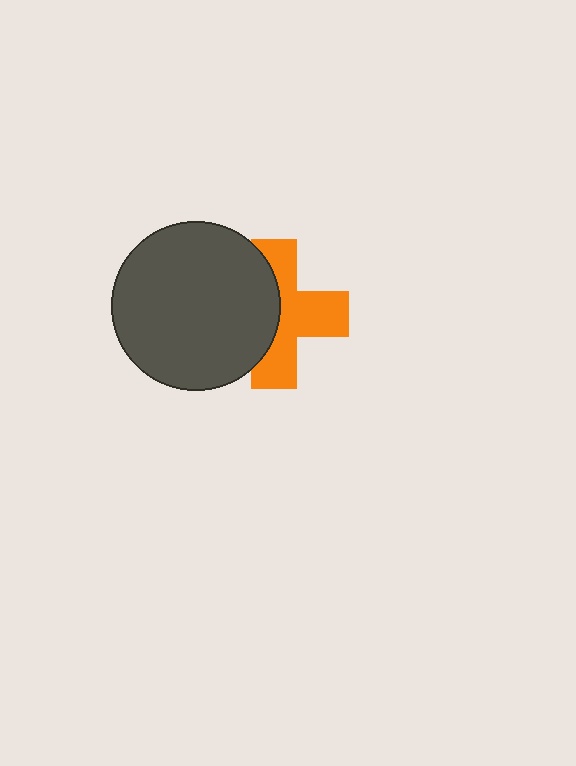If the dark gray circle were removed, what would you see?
You would see the complete orange cross.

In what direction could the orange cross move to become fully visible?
The orange cross could move right. That would shift it out from behind the dark gray circle entirely.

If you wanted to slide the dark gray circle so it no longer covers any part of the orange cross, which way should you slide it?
Slide it left — that is the most direct way to separate the two shapes.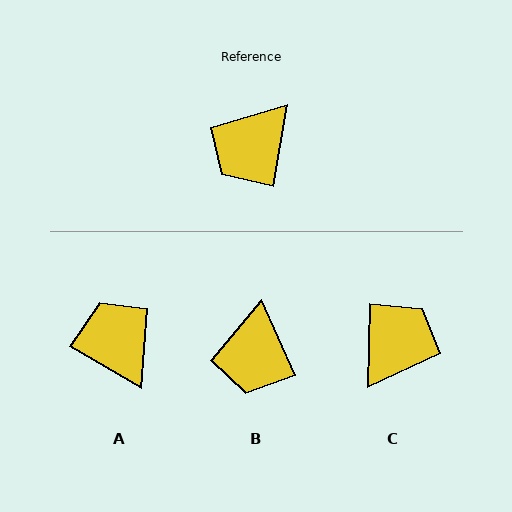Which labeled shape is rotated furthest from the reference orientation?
C, about 172 degrees away.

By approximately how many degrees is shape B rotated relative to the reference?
Approximately 33 degrees counter-clockwise.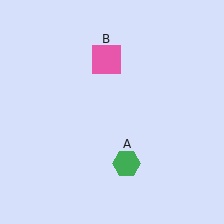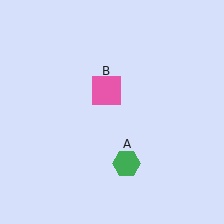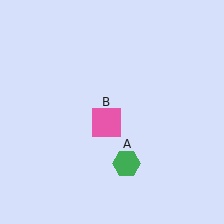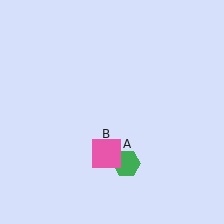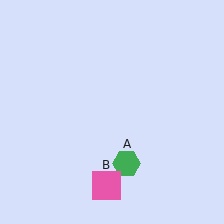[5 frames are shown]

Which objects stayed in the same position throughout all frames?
Green hexagon (object A) remained stationary.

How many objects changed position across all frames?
1 object changed position: pink square (object B).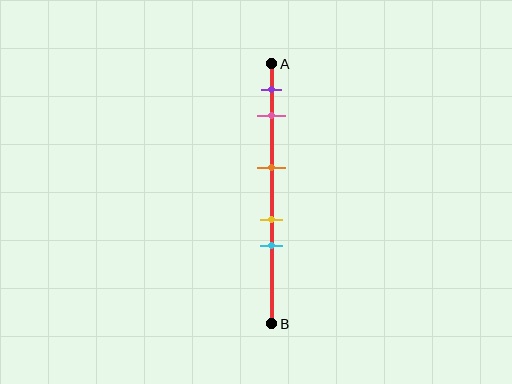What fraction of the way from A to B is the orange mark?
The orange mark is approximately 40% (0.4) of the way from A to B.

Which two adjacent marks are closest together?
The yellow and cyan marks are the closest adjacent pair.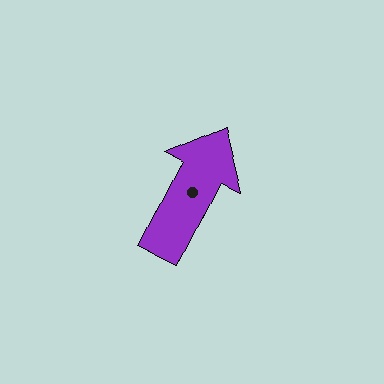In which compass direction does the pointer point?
Northeast.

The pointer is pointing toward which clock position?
Roughly 1 o'clock.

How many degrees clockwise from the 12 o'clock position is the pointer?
Approximately 26 degrees.